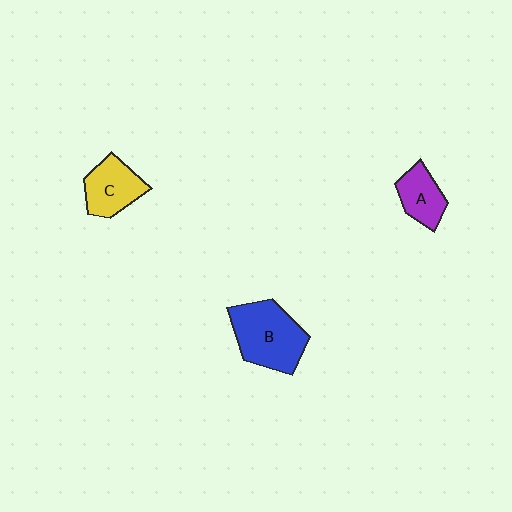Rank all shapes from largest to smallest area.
From largest to smallest: B (blue), C (yellow), A (purple).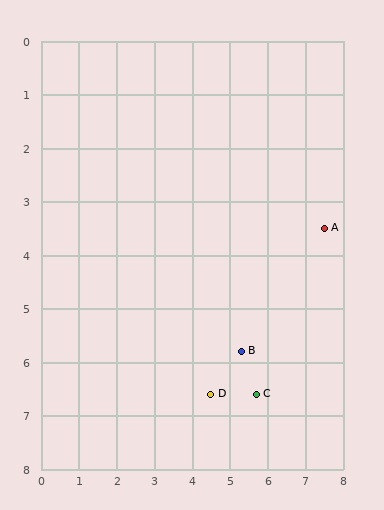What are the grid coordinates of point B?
Point B is at approximately (5.3, 5.8).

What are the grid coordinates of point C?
Point C is at approximately (5.7, 6.6).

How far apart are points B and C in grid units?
Points B and C are about 0.9 grid units apart.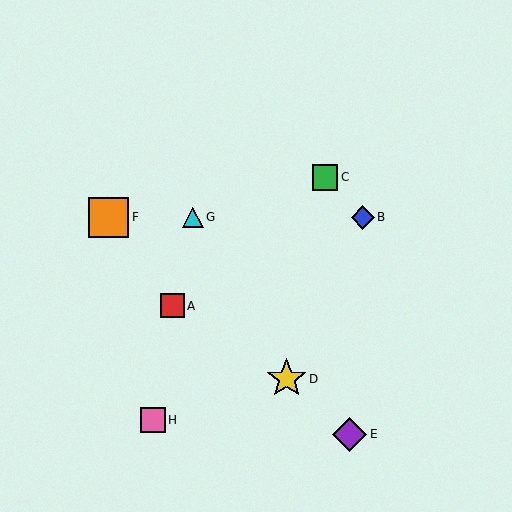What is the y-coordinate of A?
Object A is at y≈306.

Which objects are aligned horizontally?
Objects B, F, G are aligned horizontally.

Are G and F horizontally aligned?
Yes, both are at y≈217.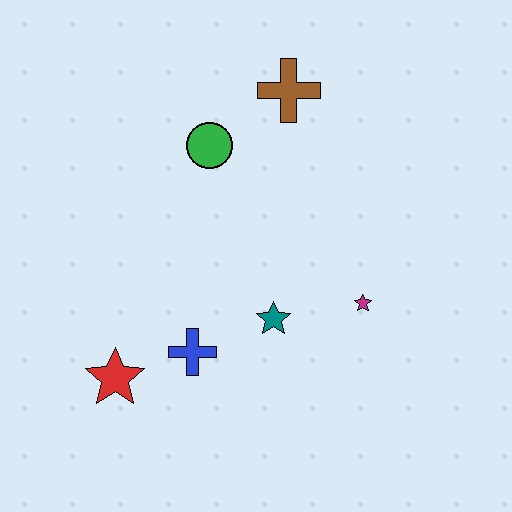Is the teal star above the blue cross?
Yes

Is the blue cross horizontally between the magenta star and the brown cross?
No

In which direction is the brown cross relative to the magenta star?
The brown cross is above the magenta star.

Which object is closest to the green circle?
The brown cross is closest to the green circle.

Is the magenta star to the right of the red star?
Yes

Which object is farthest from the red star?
The brown cross is farthest from the red star.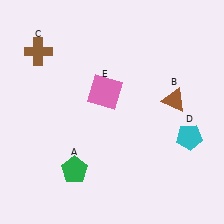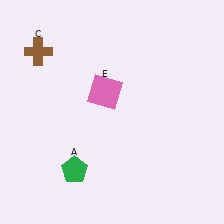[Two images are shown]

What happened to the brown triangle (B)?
The brown triangle (B) was removed in Image 2. It was in the top-right area of Image 1.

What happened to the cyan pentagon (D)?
The cyan pentagon (D) was removed in Image 2. It was in the bottom-right area of Image 1.